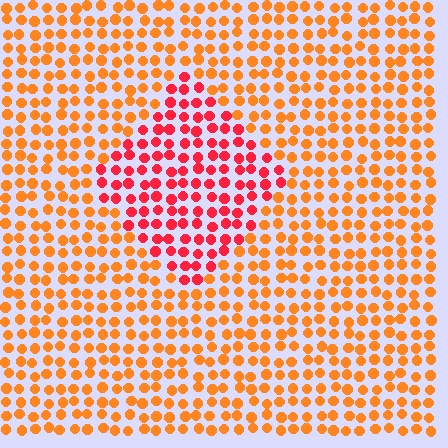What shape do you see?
I see a diamond.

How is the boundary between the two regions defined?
The boundary is defined purely by a slight shift in hue (about 36 degrees). Spacing, size, and orientation are identical on both sides.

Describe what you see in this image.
The image is filled with small orange elements in a uniform arrangement. A diamond-shaped region is visible where the elements are tinted to a slightly different hue, forming a subtle color boundary.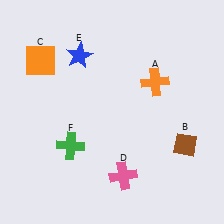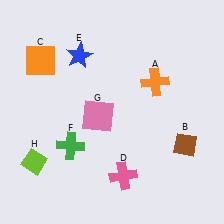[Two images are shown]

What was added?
A pink square (G), a lime diamond (H) were added in Image 2.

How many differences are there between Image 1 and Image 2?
There are 2 differences between the two images.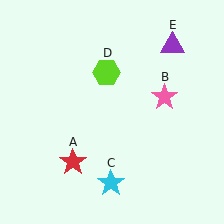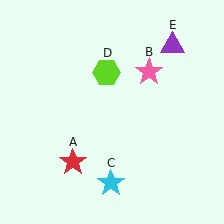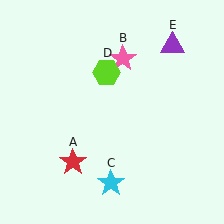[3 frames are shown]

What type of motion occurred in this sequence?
The pink star (object B) rotated counterclockwise around the center of the scene.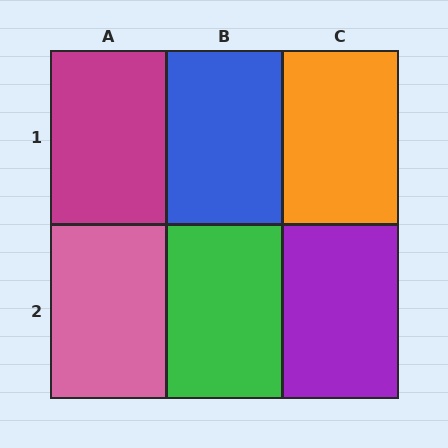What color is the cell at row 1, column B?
Blue.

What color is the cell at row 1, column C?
Orange.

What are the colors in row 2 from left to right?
Pink, green, purple.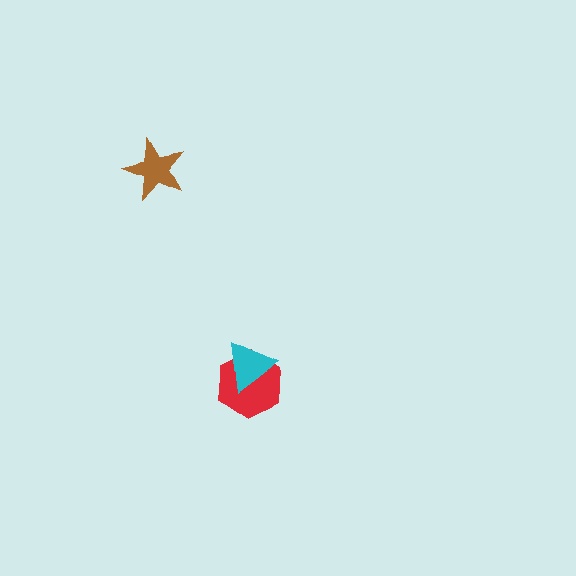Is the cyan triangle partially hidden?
No, no other shape covers it.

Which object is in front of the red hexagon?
The cyan triangle is in front of the red hexagon.